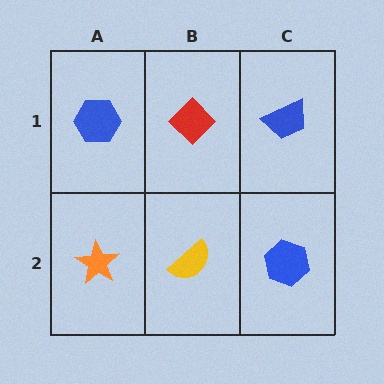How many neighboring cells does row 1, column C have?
2.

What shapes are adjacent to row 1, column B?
A yellow semicircle (row 2, column B), a blue hexagon (row 1, column A), a blue trapezoid (row 1, column C).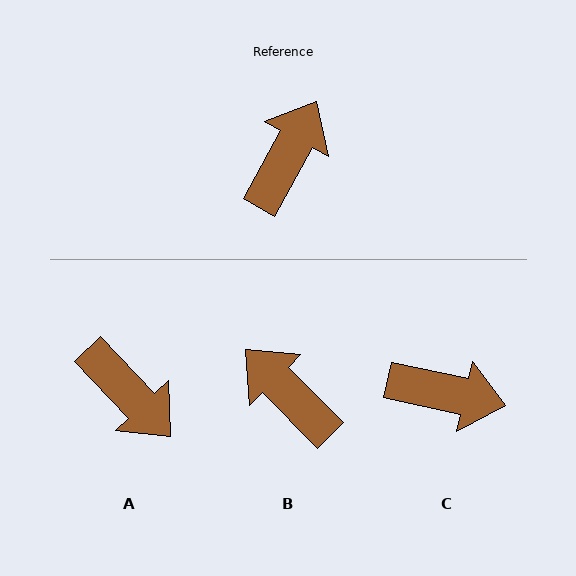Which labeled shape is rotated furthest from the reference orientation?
A, about 108 degrees away.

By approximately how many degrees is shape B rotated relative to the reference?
Approximately 73 degrees counter-clockwise.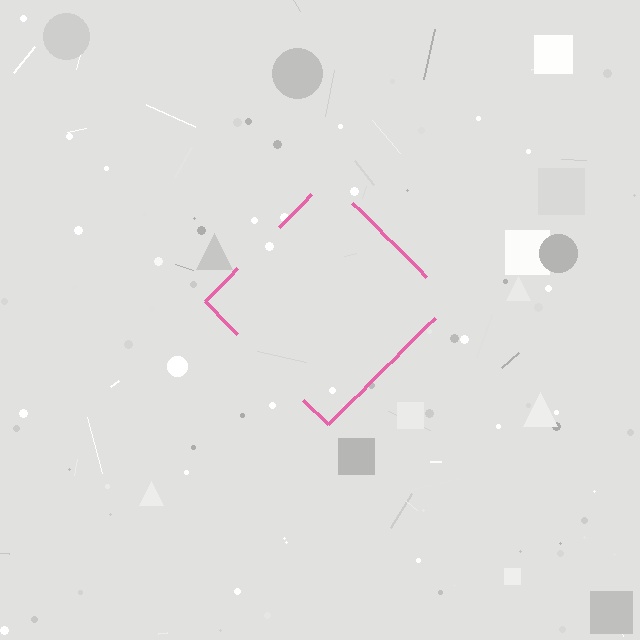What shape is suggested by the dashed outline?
The dashed outline suggests a diamond.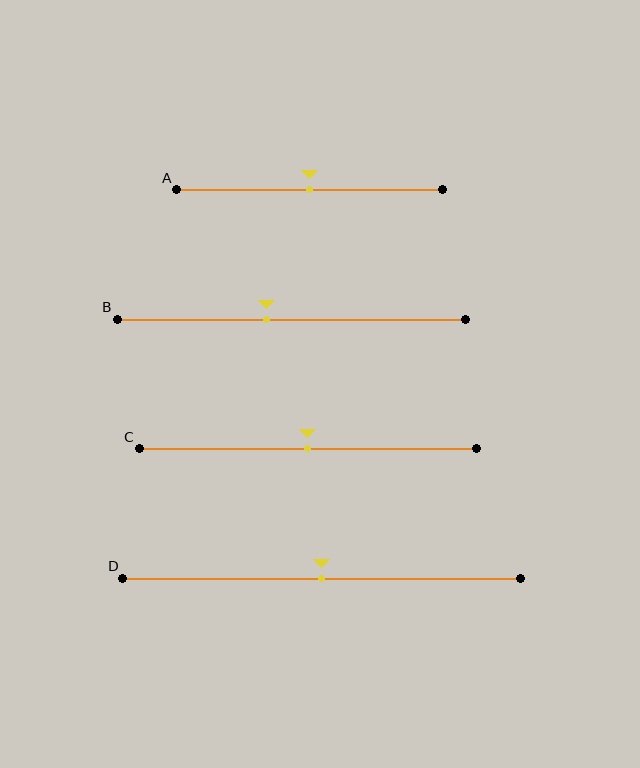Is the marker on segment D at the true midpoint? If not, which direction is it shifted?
Yes, the marker on segment D is at the true midpoint.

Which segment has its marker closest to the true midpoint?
Segment A has its marker closest to the true midpoint.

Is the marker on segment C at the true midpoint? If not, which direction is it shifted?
Yes, the marker on segment C is at the true midpoint.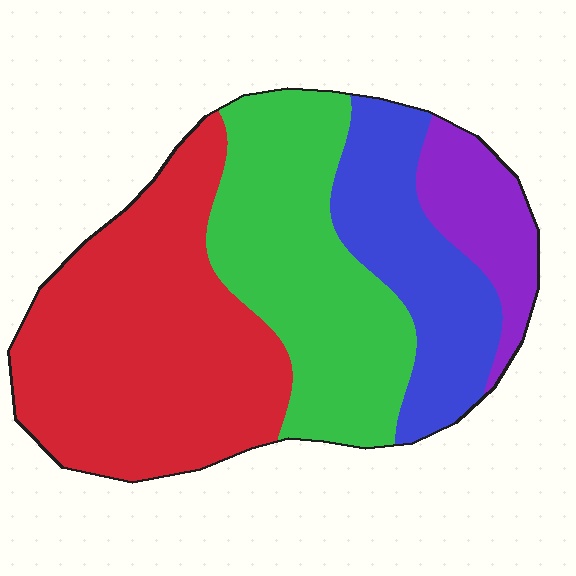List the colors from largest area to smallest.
From largest to smallest: red, green, blue, purple.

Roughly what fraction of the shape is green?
Green takes up about one third (1/3) of the shape.